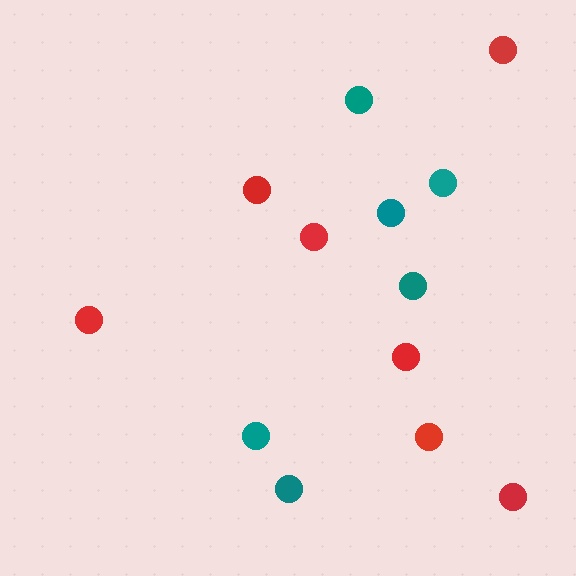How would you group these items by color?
There are 2 groups: one group of red circles (7) and one group of teal circles (6).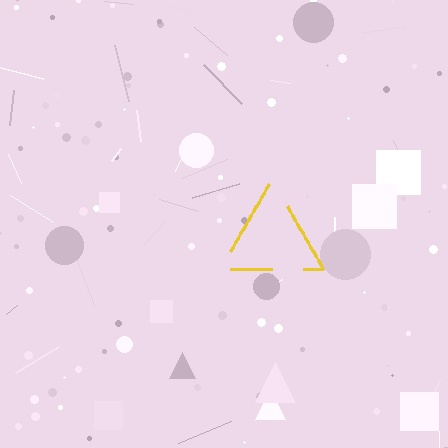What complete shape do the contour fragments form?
The contour fragments form a triangle.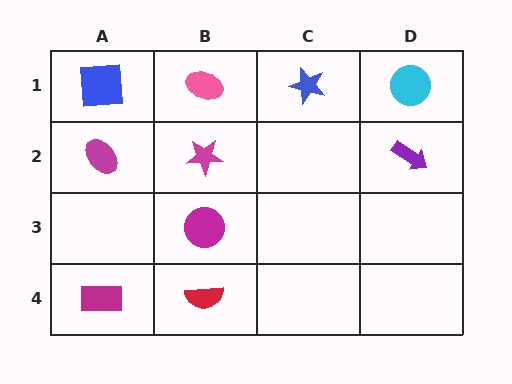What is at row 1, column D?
A cyan circle.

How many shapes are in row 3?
1 shape.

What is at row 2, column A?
A magenta ellipse.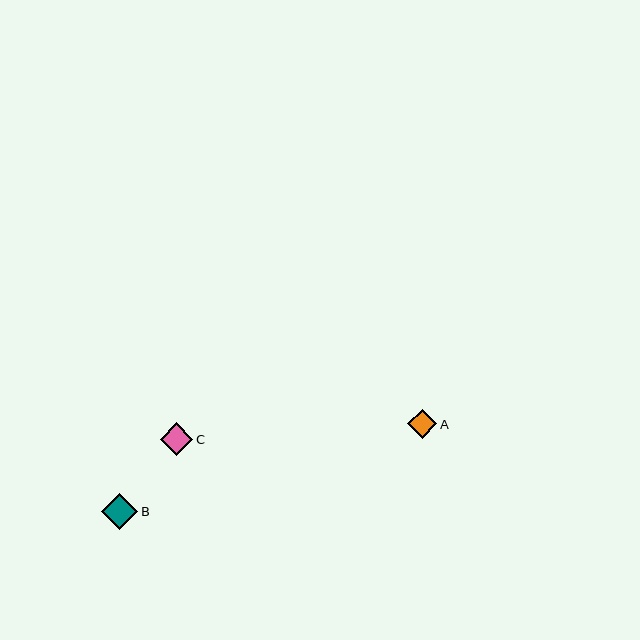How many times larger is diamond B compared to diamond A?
Diamond B is approximately 1.2 times the size of diamond A.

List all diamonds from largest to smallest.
From largest to smallest: B, C, A.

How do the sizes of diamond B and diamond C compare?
Diamond B and diamond C are approximately the same size.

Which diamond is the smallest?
Diamond A is the smallest with a size of approximately 29 pixels.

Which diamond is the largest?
Diamond B is the largest with a size of approximately 36 pixels.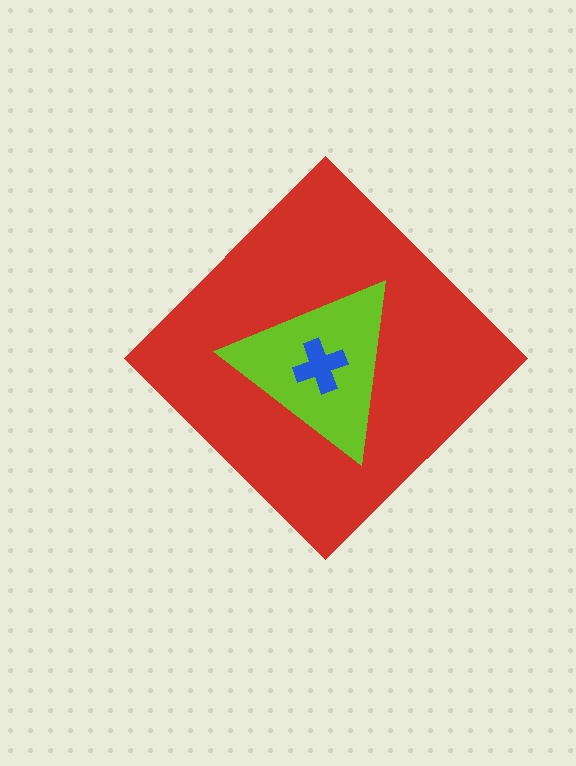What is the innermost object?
The blue cross.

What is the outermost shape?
The red diamond.